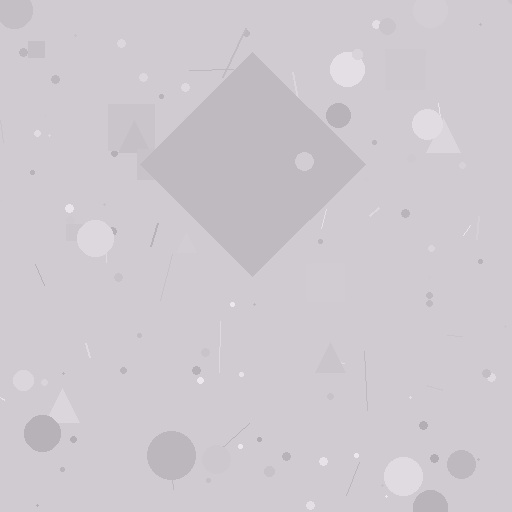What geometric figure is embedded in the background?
A diamond is embedded in the background.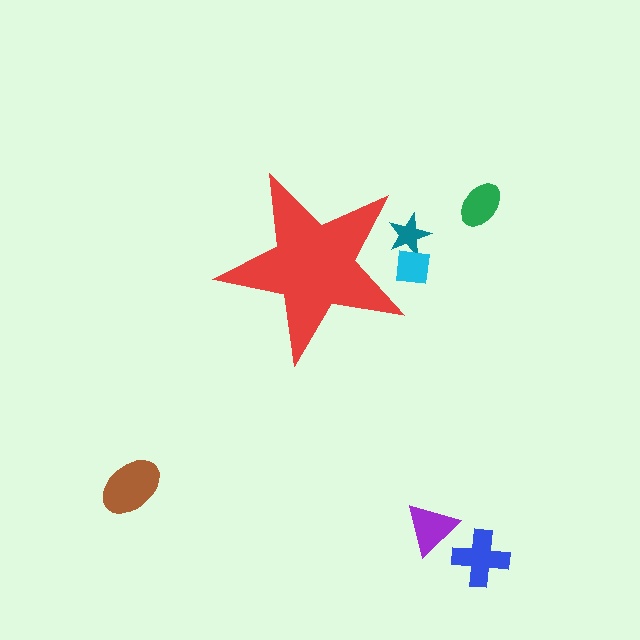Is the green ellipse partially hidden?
No, the green ellipse is fully visible.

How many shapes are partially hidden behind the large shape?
2 shapes are partially hidden.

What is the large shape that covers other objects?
A red star.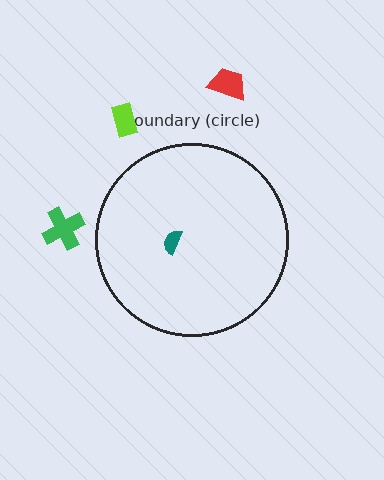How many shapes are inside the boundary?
1 inside, 3 outside.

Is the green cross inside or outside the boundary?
Outside.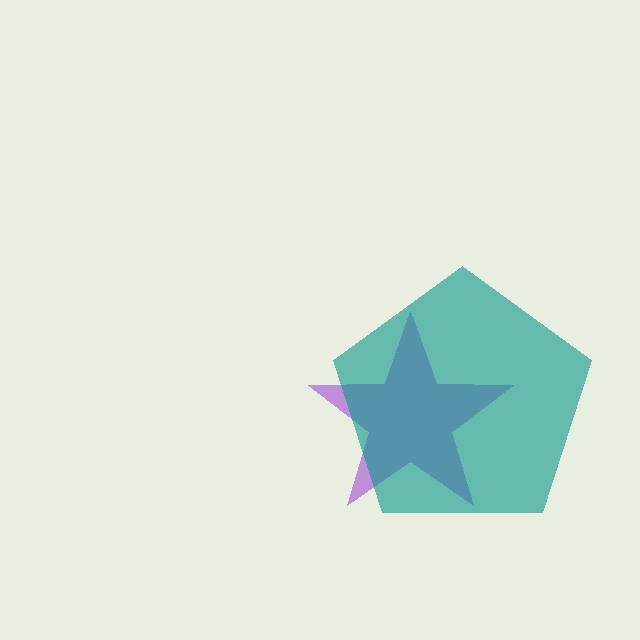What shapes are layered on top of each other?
The layered shapes are: a purple star, a teal pentagon.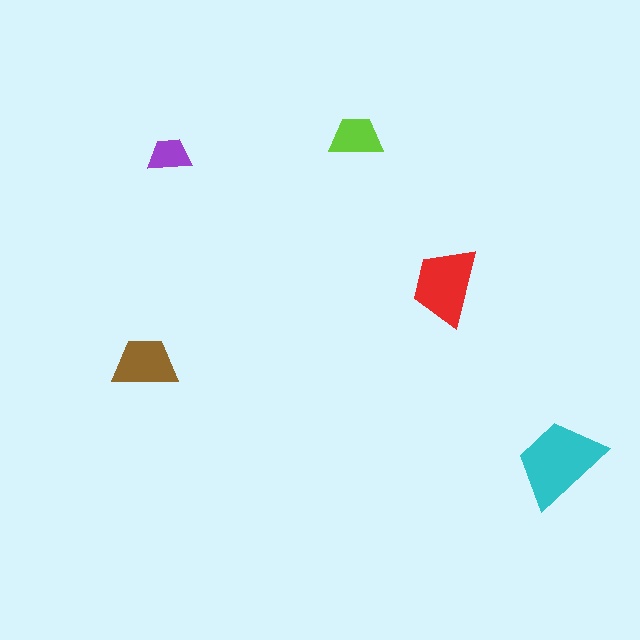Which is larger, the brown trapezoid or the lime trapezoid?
The brown one.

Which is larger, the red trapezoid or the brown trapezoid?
The red one.